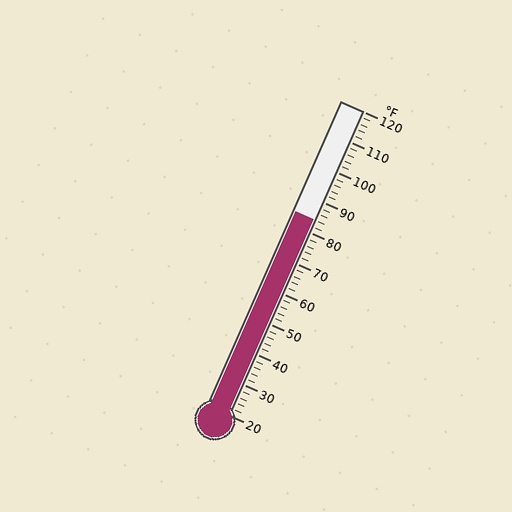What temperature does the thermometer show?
The thermometer shows approximately 84°F.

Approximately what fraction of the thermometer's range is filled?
The thermometer is filled to approximately 65% of its range.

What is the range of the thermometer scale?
The thermometer scale ranges from 20°F to 120°F.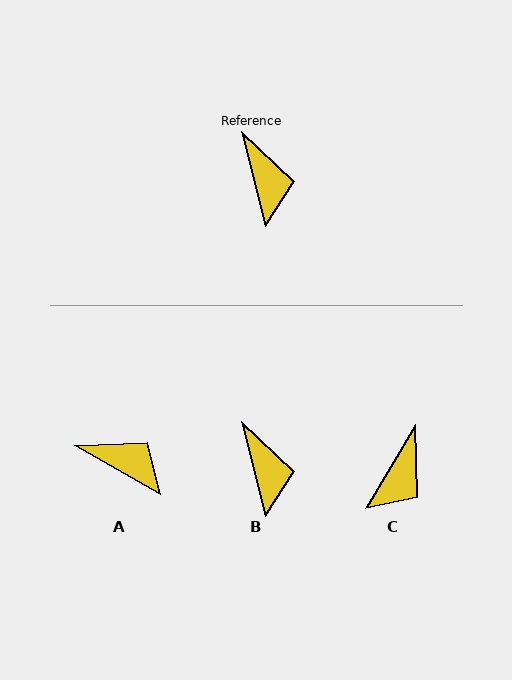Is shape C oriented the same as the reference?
No, it is off by about 45 degrees.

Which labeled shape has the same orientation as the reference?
B.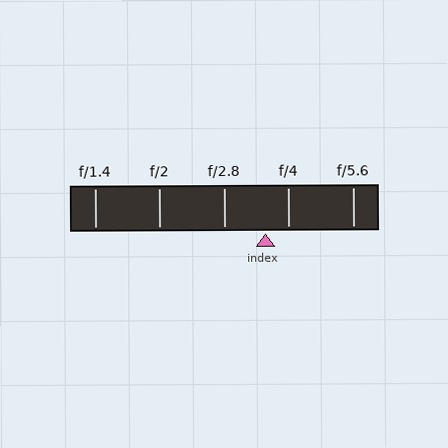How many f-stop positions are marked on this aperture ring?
There are 5 f-stop positions marked.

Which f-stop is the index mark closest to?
The index mark is closest to f/4.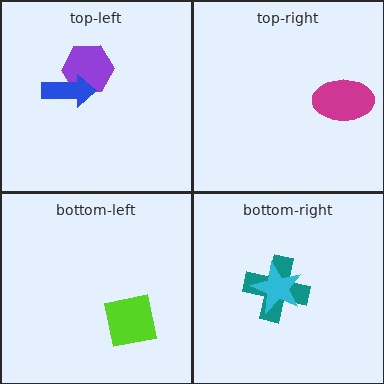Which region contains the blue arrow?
The top-left region.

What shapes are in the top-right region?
The magenta ellipse.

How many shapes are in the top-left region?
2.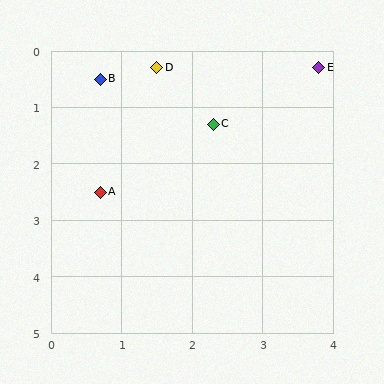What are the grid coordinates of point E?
Point E is at approximately (3.8, 0.3).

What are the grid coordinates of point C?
Point C is at approximately (2.3, 1.3).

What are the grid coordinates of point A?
Point A is at approximately (0.7, 2.5).